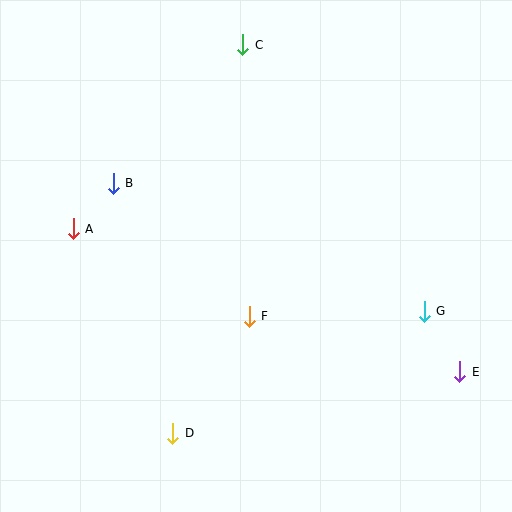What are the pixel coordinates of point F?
Point F is at (249, 316).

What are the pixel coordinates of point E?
Point E is at (460, 372).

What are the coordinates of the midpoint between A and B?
The midpoint between A and B is at (93, 206).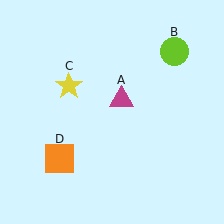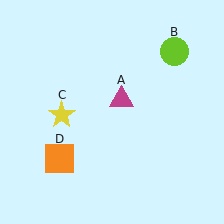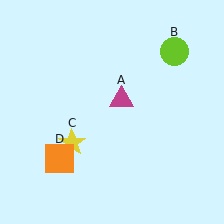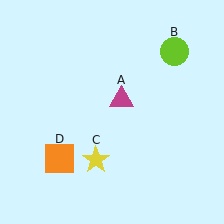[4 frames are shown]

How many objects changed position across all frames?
1 object changed position: yellow star (object C).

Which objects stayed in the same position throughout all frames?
Magenta triangle (object A) and lime circle (object B) and orange square (object D) remained stationary.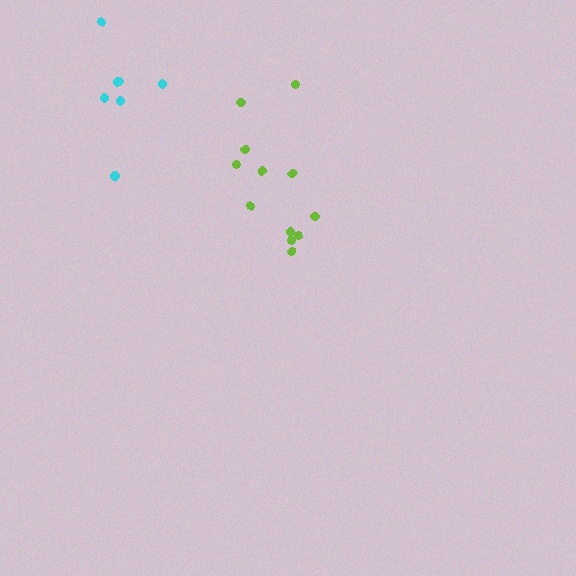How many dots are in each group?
Group 1: 12 dots, Group 2: 7 dots (19 total).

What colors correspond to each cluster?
The clusters are colored: lime, cyan.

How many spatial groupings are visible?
There are 2 spatial groupings.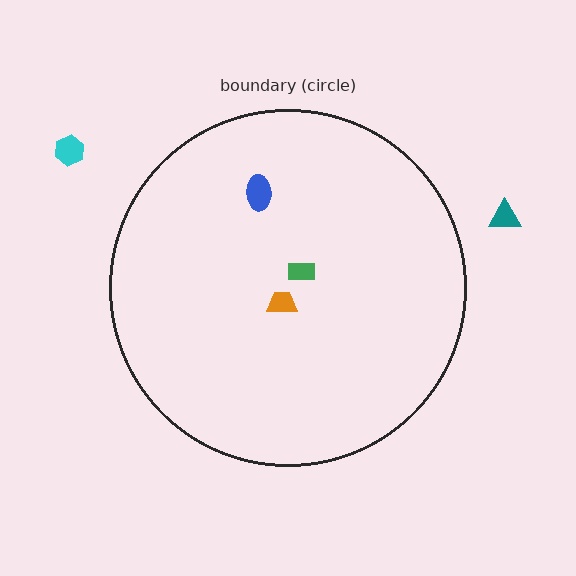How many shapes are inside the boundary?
3 inside, 2 outside.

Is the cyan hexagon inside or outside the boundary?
Outside.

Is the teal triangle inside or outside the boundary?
Outside.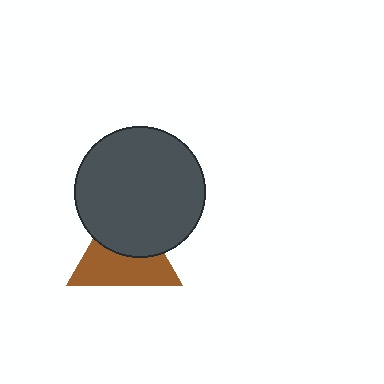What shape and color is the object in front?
The object in front is a dark gray circle.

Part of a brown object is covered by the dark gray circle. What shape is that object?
It is a triangle.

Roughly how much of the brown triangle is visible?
About half of it is visible (roughly 54%).